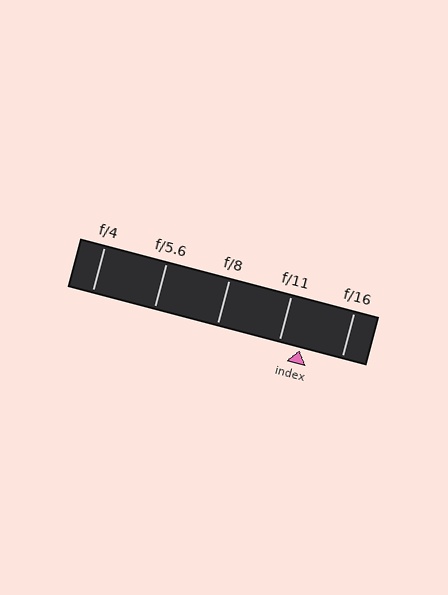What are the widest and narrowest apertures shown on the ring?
The widest aperture shown is f/4 and the narrowest is f/16.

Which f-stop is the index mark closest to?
The index mark is closest to f/11.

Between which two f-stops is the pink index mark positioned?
The index mark is between f/11 and f/16.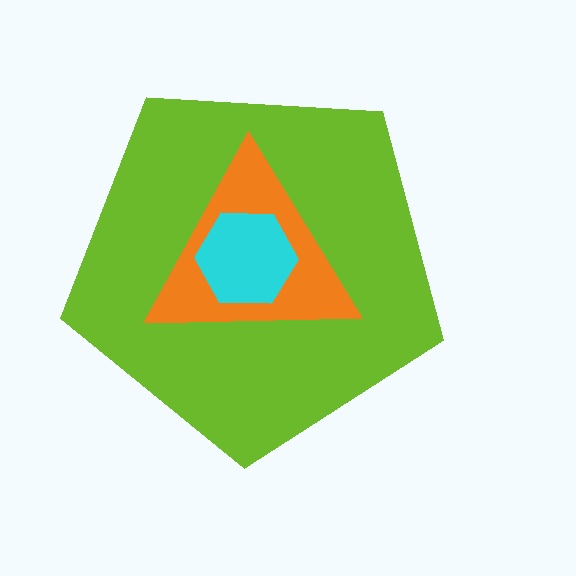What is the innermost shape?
The cyan hexagon.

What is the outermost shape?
The lime pentagon.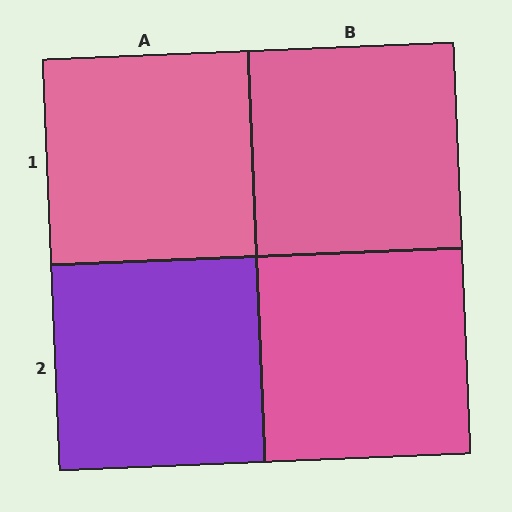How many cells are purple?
1 cell is purple.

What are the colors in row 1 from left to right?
Pink, pink.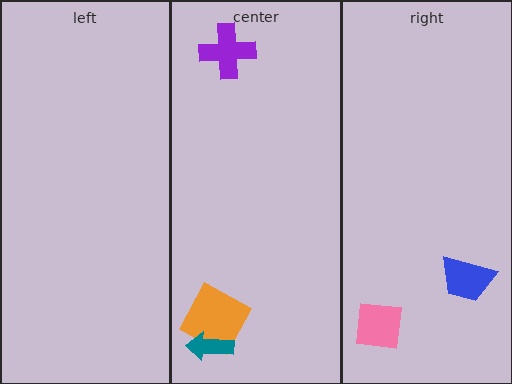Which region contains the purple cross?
The center region.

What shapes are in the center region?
The orange square, the teal arrow, the purple cross.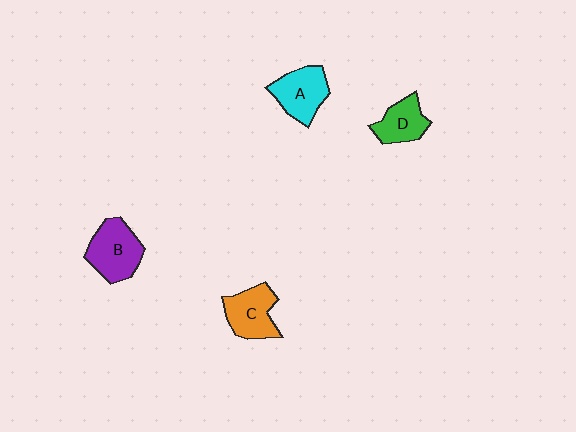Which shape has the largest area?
Shape B (purple).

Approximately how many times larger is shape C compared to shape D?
Approximately 1.3 times.